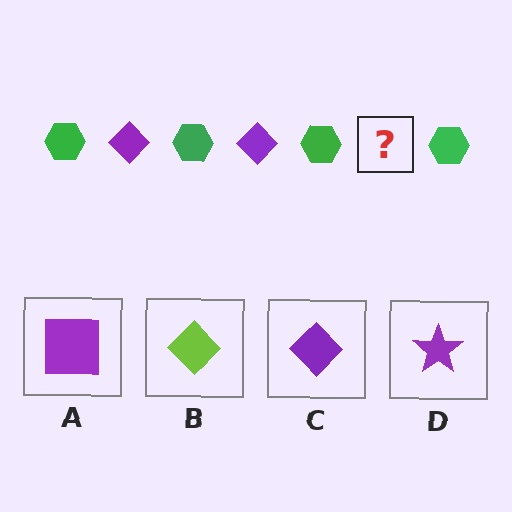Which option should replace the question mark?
Option C.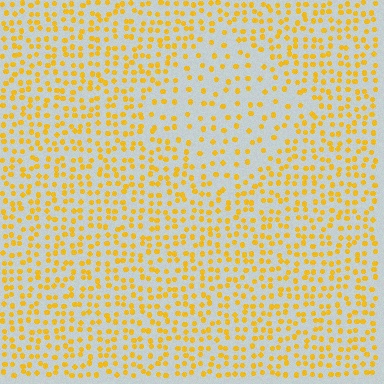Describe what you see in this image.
The image contains small yellow elements arranged at two different densities. A diamond-shaped region is visible where the elements are less densely packed than the surrounding area.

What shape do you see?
I see a diamond.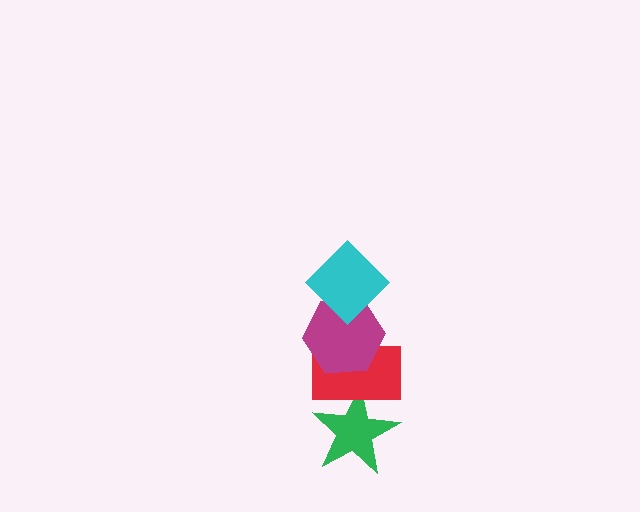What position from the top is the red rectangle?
The red rectangle is 3rd from the top.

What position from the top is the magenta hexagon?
The magenta hexagon is 2nd from the top.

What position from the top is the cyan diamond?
The cyan diamond is 1st from the top.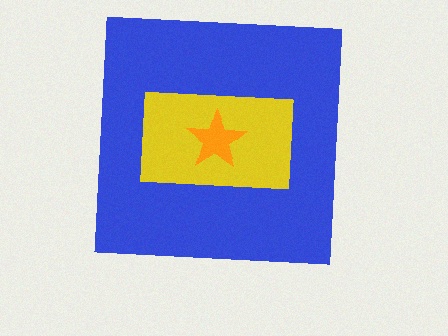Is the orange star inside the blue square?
Yes.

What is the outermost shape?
The blue square.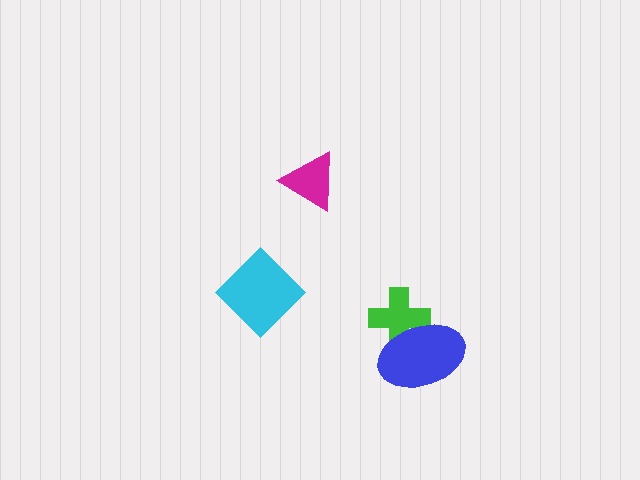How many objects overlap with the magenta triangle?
0 objects overlap with the magenta triangle.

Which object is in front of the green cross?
The blue ellipse is in front of the green cross.